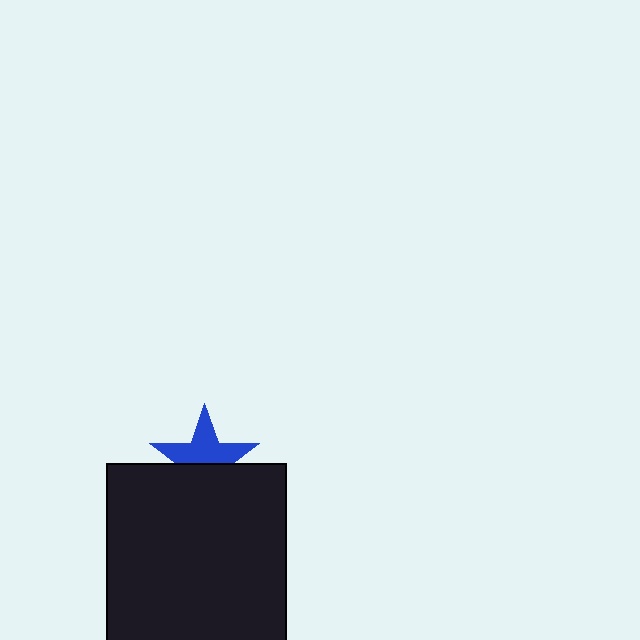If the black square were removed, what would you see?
You would see the complete blue star.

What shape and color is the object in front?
The object in front is a black square.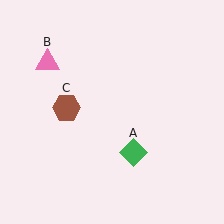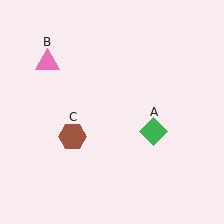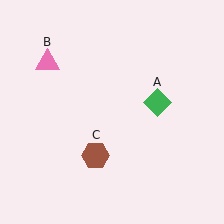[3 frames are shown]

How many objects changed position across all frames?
2 objects changed position: green diamond (object A), brown hexagon (object C).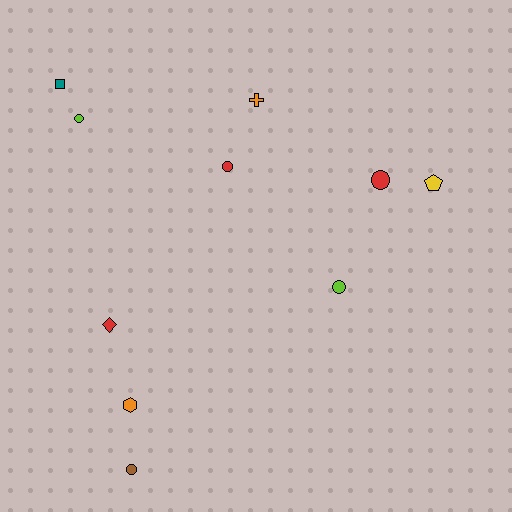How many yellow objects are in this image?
There is 1 yellow object.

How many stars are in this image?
There are no stars.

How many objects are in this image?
There are 10 objects.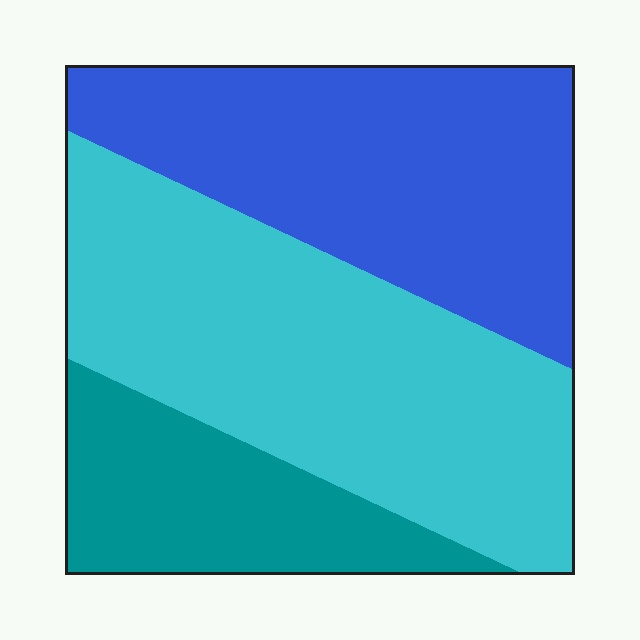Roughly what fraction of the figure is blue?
Blue covers about 35% of the figure.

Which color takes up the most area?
Cyan, at roughly 45%.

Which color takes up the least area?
Teal, at roughly 20%.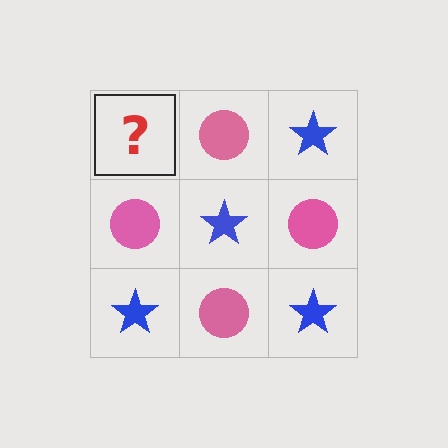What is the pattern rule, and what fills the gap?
The rule is that it alternates blue star and pink circle in a checkerboard pattern. The gap should be filled with a blue star.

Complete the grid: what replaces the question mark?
The question mark should be replaced with a blue star.